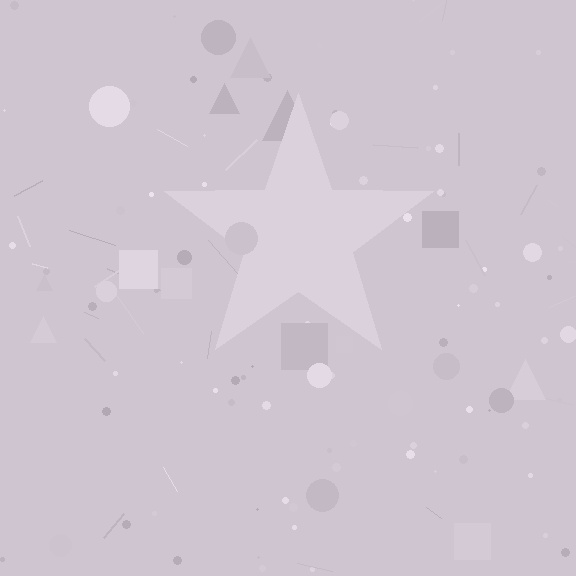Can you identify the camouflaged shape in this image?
The camouflaged shape is a star.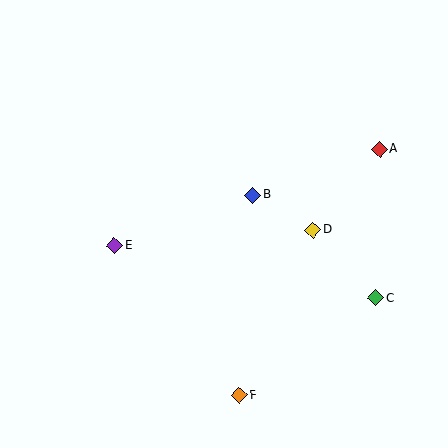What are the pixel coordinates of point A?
Point A is at (379, 149).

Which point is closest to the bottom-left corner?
Point E is closest to the bottom-left corner.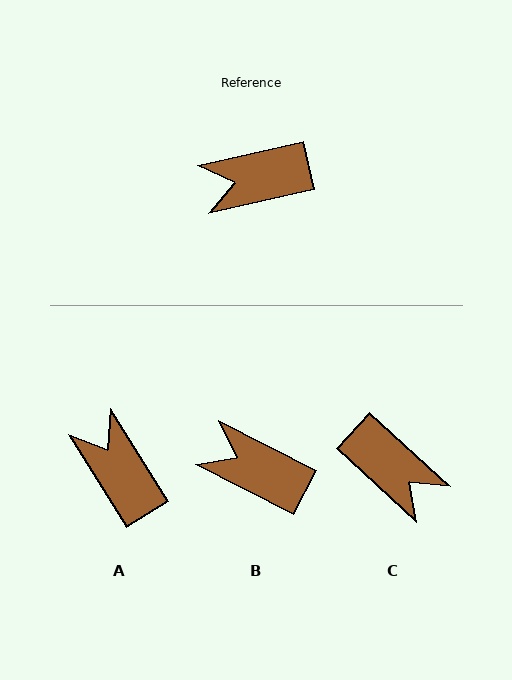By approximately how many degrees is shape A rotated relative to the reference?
Approximately 71 degrees clockwise.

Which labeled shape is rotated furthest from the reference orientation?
C, about 125 degrees away.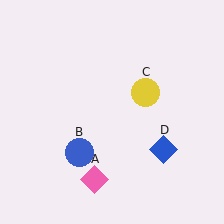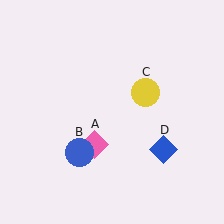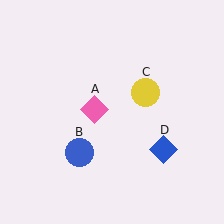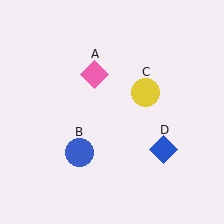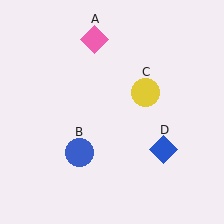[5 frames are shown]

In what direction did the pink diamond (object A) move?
The pink diamond (object A) moved up.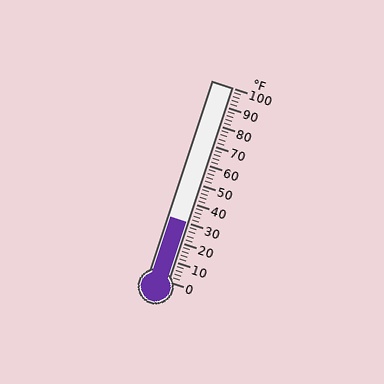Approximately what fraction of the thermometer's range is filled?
The thermometer is filled to approximately 30% of its range.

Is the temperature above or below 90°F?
The temperature is below 90°F.